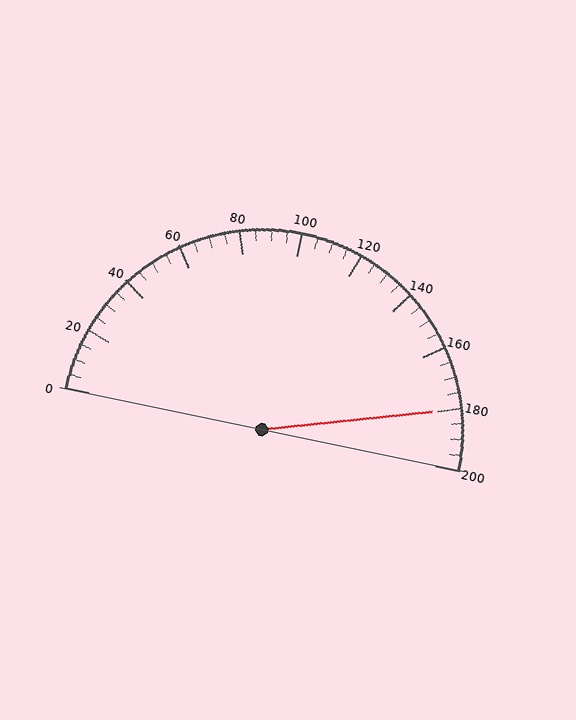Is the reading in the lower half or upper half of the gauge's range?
The reading is in the upper half of the range (0 to 200).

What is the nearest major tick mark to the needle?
The nearest major tick mark is 180.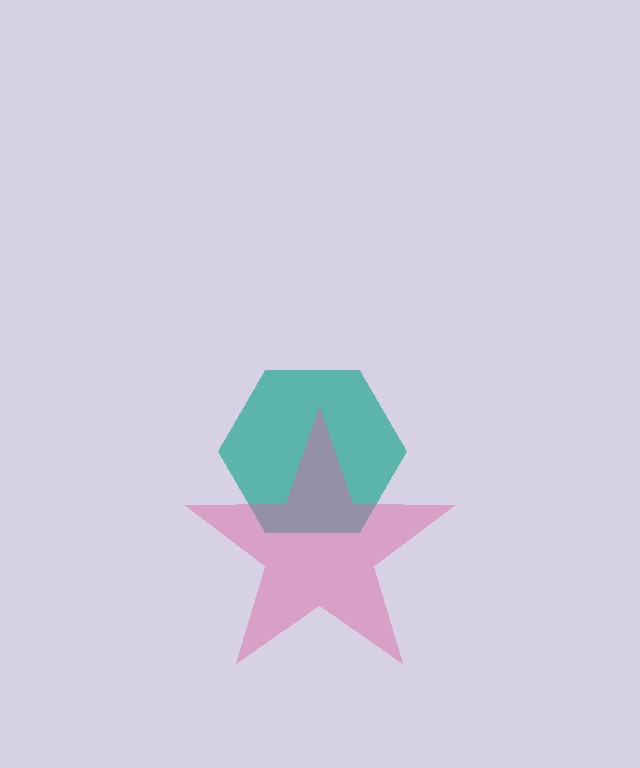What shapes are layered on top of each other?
The layered shapes are: a teal hexagon, a pink star.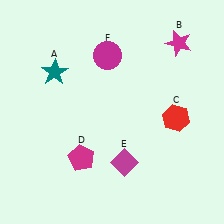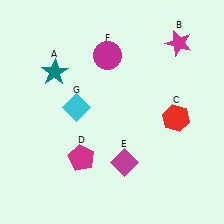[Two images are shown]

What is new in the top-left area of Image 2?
A cyan diamond (G) was added in the top-left area of Image 2.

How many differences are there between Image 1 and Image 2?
There is 1 difference between the two images.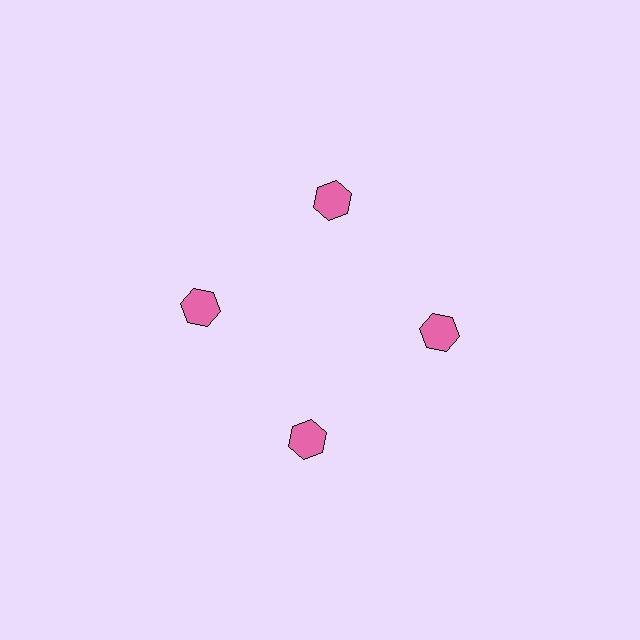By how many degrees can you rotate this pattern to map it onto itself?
The pattern maps onto itself every 90 degrees of rotation.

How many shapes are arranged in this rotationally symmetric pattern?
There are 4 shapes, arranged in 4 groups of 1.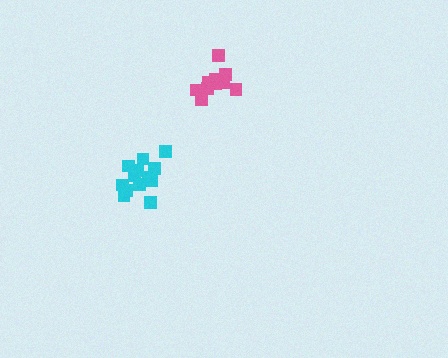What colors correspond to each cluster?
The clusters are colored: pink, cyan.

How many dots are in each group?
Group 1: 10 dots, Group 2: 13 dots (23 total).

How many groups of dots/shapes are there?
There are 2 groups.